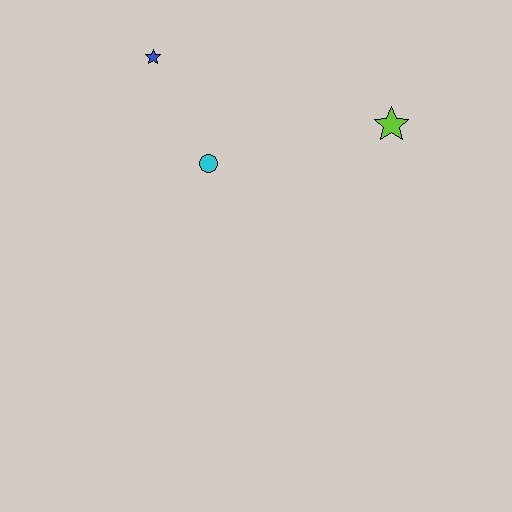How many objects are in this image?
There are 3 objects.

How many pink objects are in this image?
There are no pink objects.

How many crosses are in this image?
There are no crosses.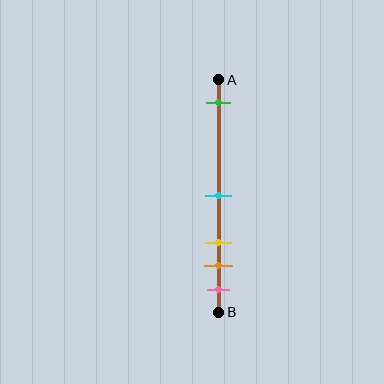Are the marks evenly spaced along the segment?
No, the marks are not evenly spaced.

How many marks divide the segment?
There are 5 marks dividing the segment.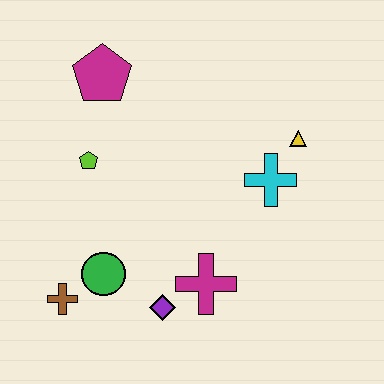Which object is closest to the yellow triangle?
The cyan cross is closest to the yellow triangle.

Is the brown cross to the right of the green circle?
No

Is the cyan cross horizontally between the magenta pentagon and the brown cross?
No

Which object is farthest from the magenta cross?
The magenta pentagon is farthest from the magenta cross.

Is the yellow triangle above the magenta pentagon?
No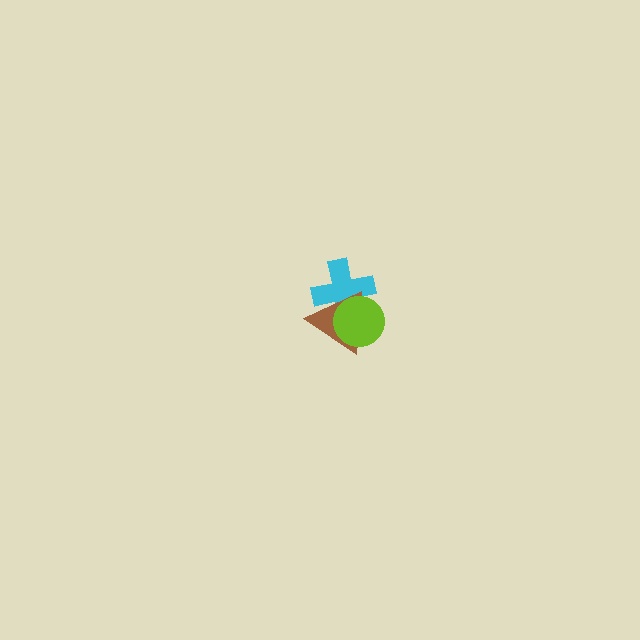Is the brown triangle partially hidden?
Yes, it is partially covered by another shape.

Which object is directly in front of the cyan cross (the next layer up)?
The brown triangle is directly in front of the cyan cross.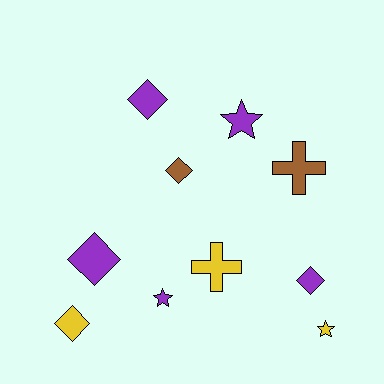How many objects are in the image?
There are 10 objects.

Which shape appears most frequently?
Diamond, with 5 objects.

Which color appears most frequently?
Purple, with 5 objects.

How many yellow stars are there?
There is 1 yellow star.